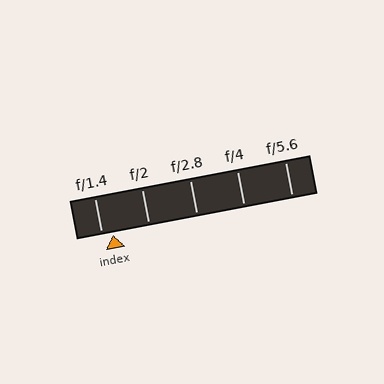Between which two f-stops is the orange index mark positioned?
The index mark is between f/1.4 and f/2.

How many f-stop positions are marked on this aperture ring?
There are 5 f-stop positions marked.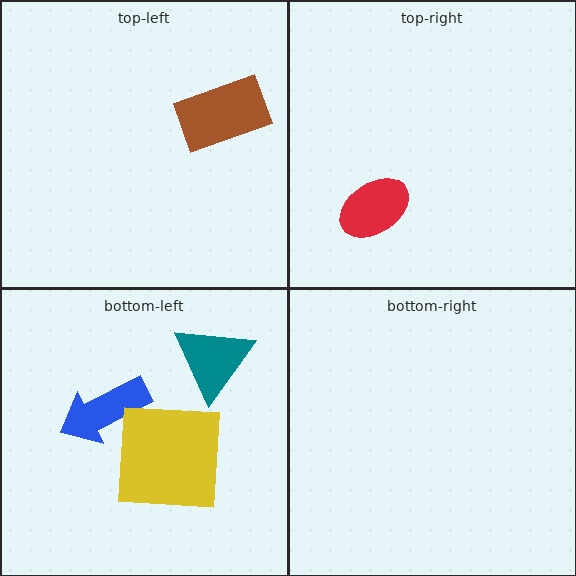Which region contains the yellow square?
The bottom-left region.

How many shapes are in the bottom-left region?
3.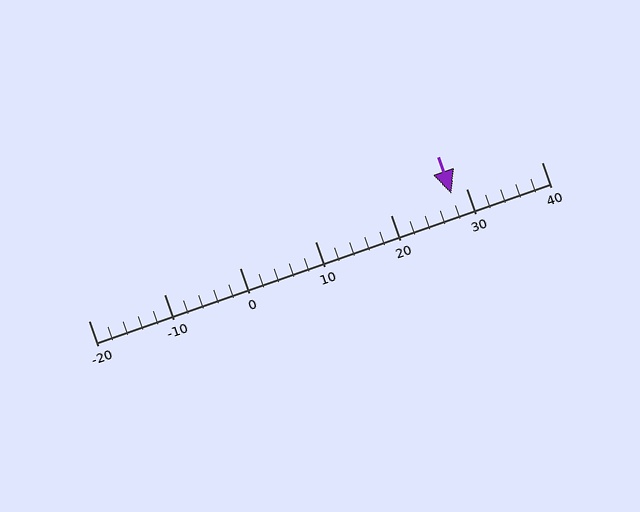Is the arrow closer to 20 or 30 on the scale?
The arrow is closer to 30.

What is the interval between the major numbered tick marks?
The major tick marks are spaced 10 units apart.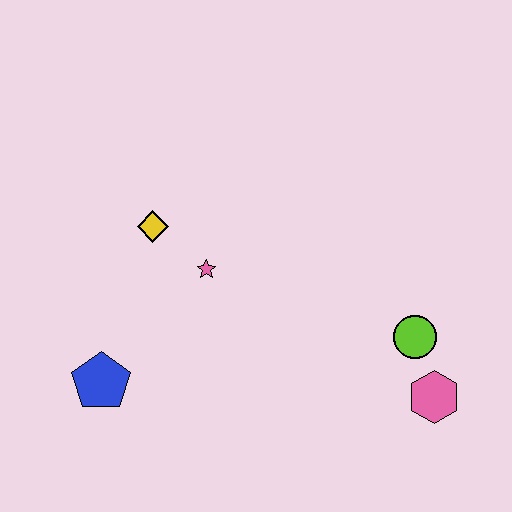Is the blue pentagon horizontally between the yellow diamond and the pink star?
No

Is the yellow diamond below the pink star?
No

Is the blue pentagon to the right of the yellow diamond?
No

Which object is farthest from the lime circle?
The blue pentagon is farthest from the lime circle.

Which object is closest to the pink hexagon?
The lime circle is closest to the pink hexagon.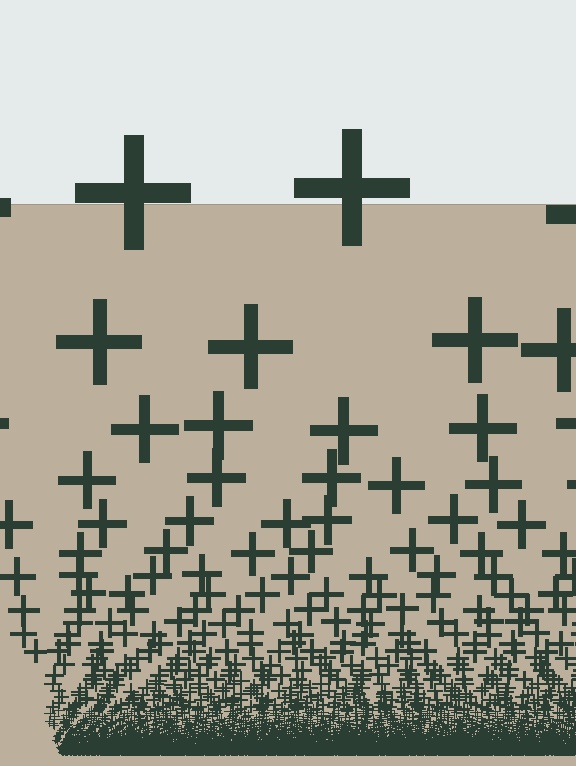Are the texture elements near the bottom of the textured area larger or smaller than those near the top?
Smaller. The gradient is inverted — elements near the bottom are smaller and denser.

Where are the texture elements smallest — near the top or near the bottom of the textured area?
Near the bottom.